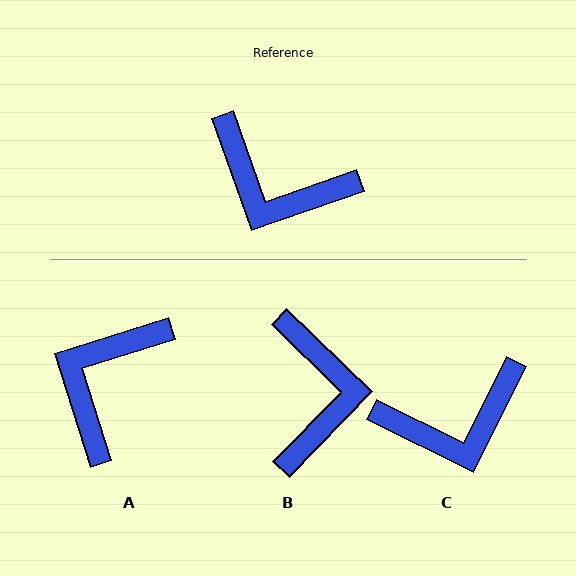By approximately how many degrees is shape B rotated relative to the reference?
Approximately 116 degrees counter-clockwise.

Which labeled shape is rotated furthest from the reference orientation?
B, about 116 degrees away.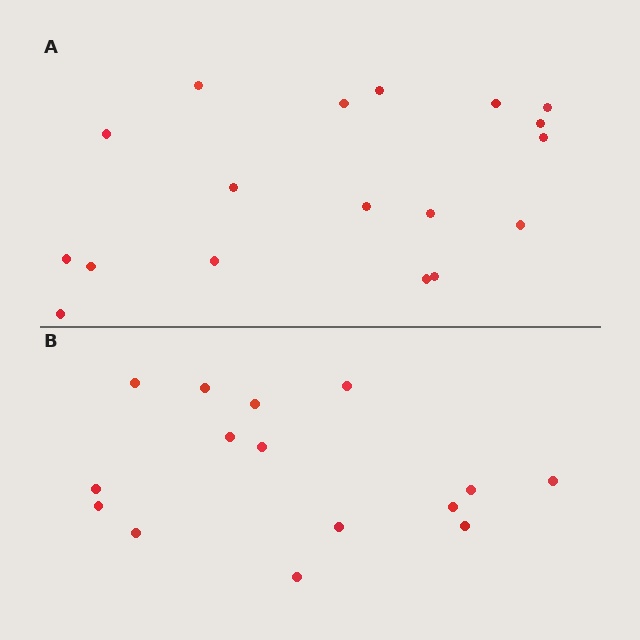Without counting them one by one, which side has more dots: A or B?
Region A (the top region) has more dots.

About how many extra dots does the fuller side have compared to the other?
Region A has just a few more — roughly 2 or 3 more dots than region B.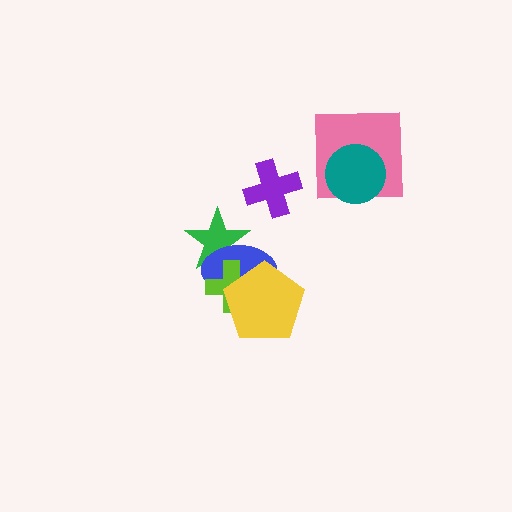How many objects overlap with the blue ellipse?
3 objects overlap with the blue ellipse.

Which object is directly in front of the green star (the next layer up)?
The blue ellipse is directly in front of the green star.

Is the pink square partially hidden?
Yes, it is partially covered by another shape.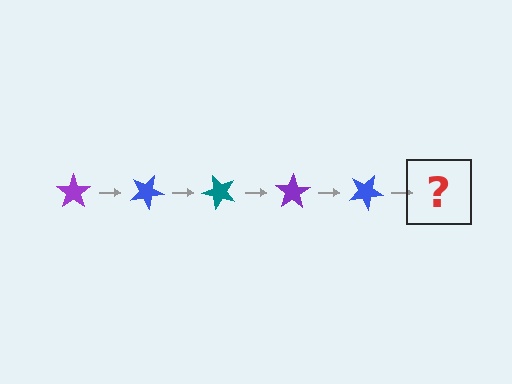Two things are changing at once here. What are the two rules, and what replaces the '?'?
The two rules are that it rotates 25 degrees each step and the color cycles through purple, blue, and teal. The '?' should be a teal star, rotated 125 degrees from the start.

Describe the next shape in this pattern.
It should be a teal star, rotated 125 degrees from the start.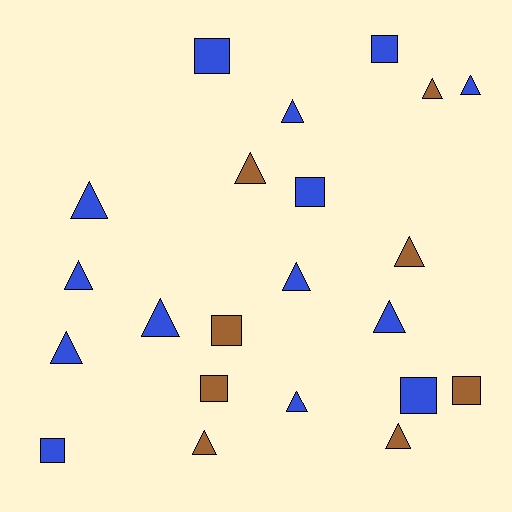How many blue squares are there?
There are 5 blue squares.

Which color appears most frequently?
Blue, with 14 objects.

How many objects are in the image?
There are 22 objects.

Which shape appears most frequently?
Triangle, with 14 objects.